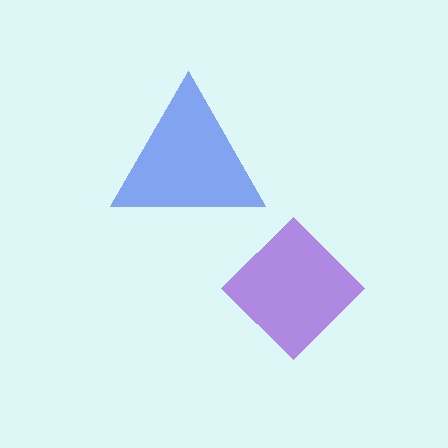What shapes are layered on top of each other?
The layered shapes are: a purple diamond, a blue triangle.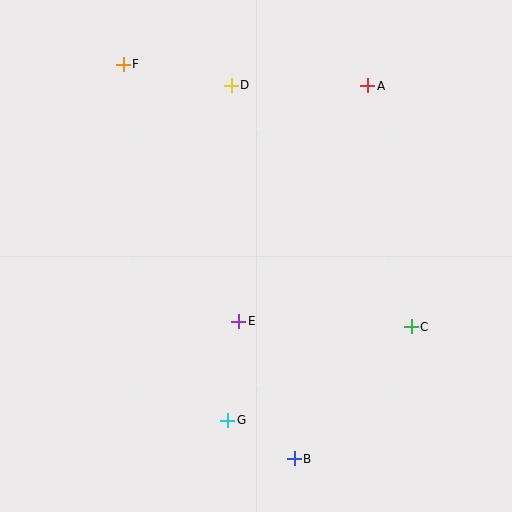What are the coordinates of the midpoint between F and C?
The midpoint between F and C is at (267, 195).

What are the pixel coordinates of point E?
Point E is at (239, 321).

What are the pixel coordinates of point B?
Point B is at (294, 459).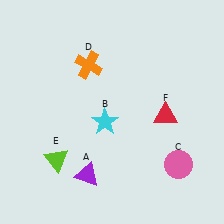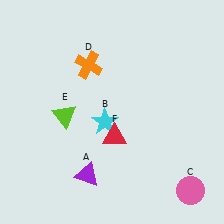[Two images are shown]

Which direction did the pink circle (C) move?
The pink circle (C) moved down.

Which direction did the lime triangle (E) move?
The lime triangle (E) moved up.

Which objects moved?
The objects that moved are: the pink circle (C), the lime triangle (E), the red triangle (F).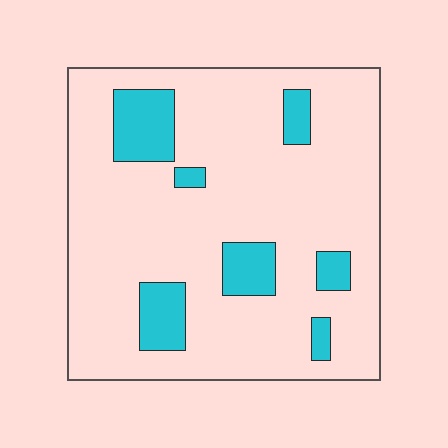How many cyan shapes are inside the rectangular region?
7.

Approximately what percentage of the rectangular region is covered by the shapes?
Approximately 15%.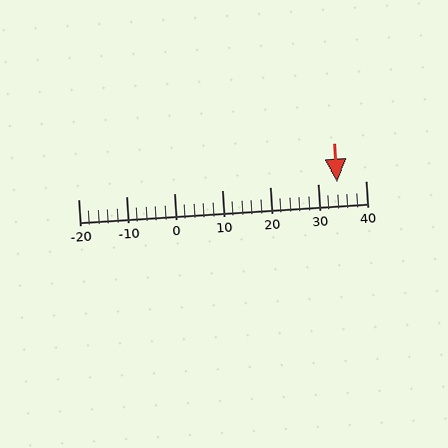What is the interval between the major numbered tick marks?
The major tick marks are spaced 10 units apart.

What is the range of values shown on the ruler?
The ruler shows values from -20 to 40.